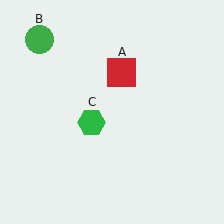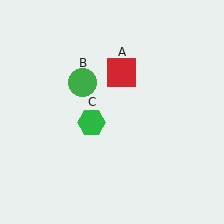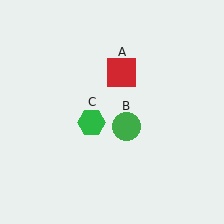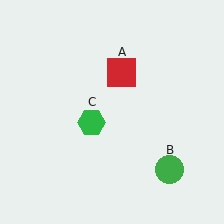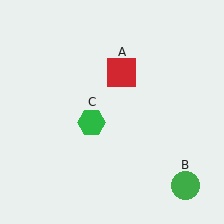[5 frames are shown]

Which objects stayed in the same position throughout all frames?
Red square (object A) and green hexagon (object C) remained stationary.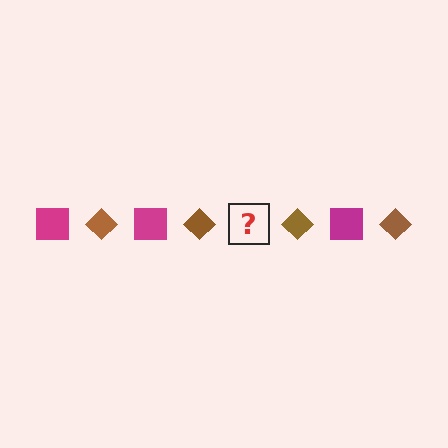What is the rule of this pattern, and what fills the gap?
The rule is that the pattern alternates between magenta square and brown diamond. The gap should be filled with a magenta square.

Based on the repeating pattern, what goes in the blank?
The blank should be a magenta square.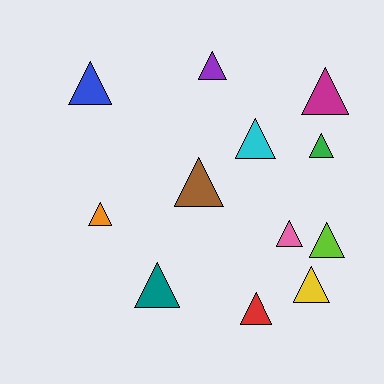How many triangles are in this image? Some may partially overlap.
There are 12 triangles.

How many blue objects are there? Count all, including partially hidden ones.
There is 1 blue object.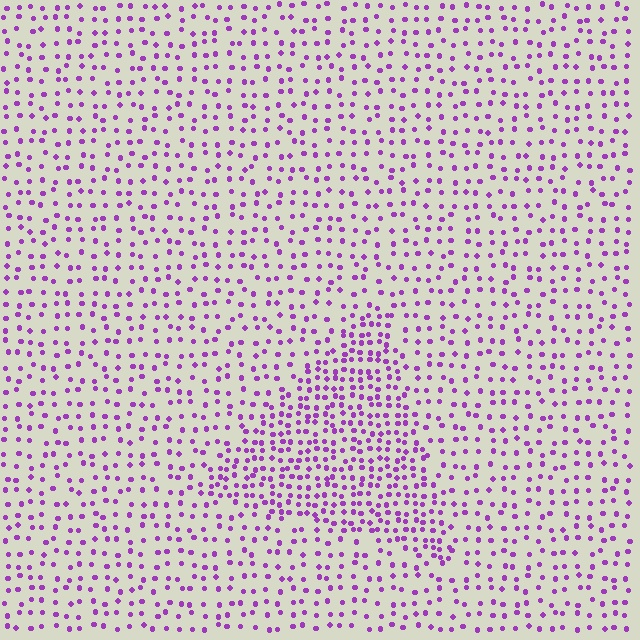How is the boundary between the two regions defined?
The boundary is defined by a change in element density (approximately 1.9x ratio). All elements are the same color, size, and shape.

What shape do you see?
I see a triangle.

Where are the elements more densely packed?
The elements are more densely packed inside the triangle boundary.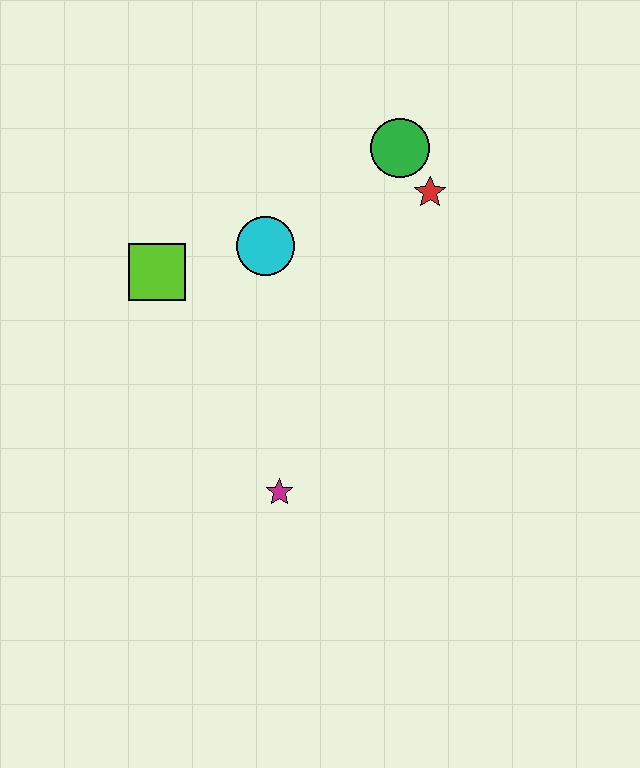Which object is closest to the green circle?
The red star is closest to the green circle.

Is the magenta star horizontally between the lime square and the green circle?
Yes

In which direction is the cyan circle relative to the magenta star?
The cyan circle is above the magenta star.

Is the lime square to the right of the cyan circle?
No